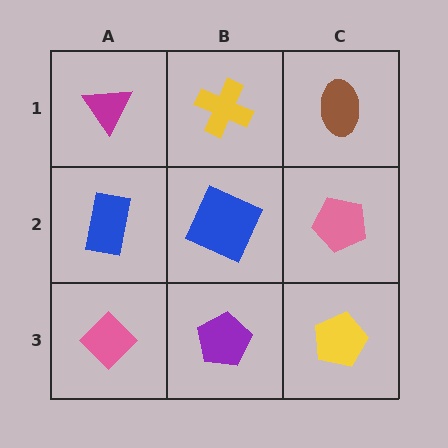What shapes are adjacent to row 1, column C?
A pink pentagon (row 2, column C), a yellow cross (row 1, column B).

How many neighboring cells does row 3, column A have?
2.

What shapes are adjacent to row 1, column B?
A blue square (row 2, column B), a magenta triangle (row 1, column A), a brown ellipse (row 1, column C).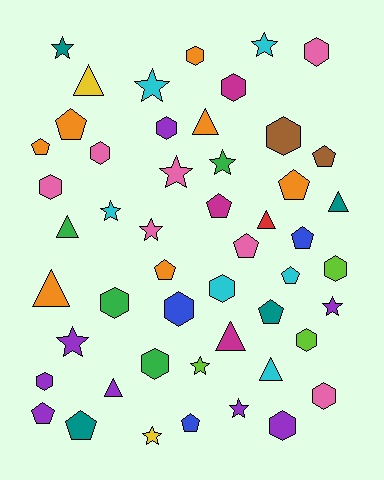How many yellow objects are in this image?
There are 2 yellow objects.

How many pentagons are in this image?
There are 13 pentagons.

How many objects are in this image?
There are 50 objects.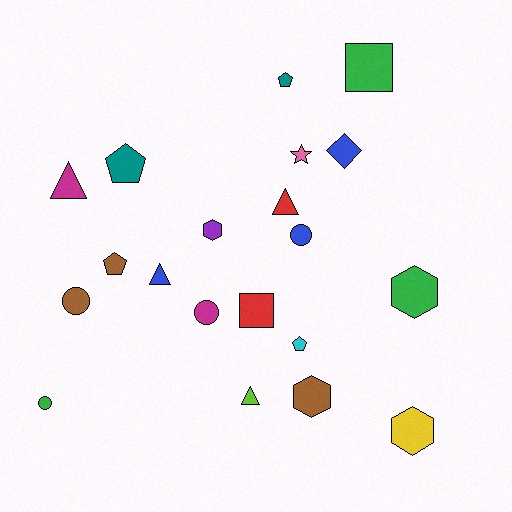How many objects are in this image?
There are 20 objects.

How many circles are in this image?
There are 4 circles.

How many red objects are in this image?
There are 2 red objects.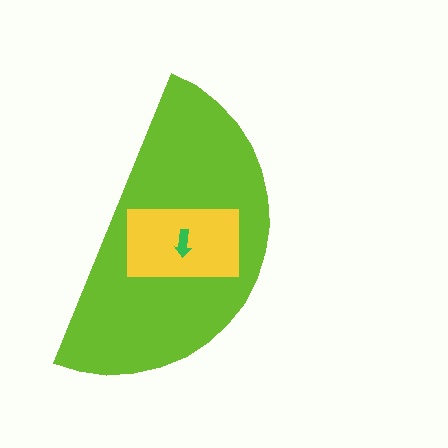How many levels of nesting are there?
3.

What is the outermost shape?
The lime semicircle.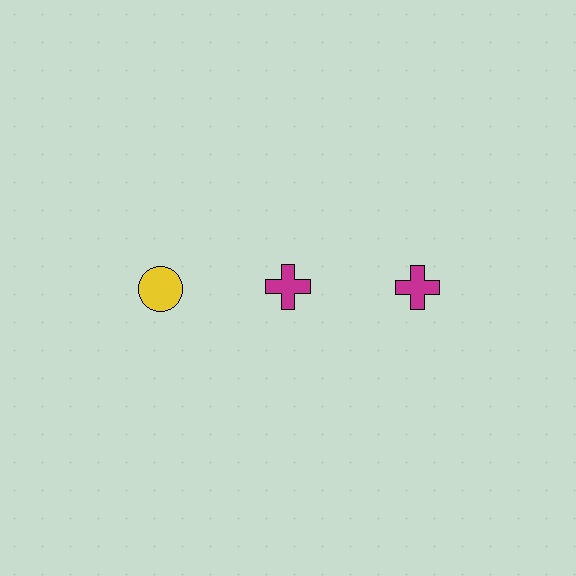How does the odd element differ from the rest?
It differs in both color (yellow instead of magenta) and shape (circle instead of cross).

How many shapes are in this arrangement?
There are 3 shapes arranged in a grid pattern.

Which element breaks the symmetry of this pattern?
The yellow circle in the top row, leftmost column breaks the symmetry. All other shapes are magenta crosses.